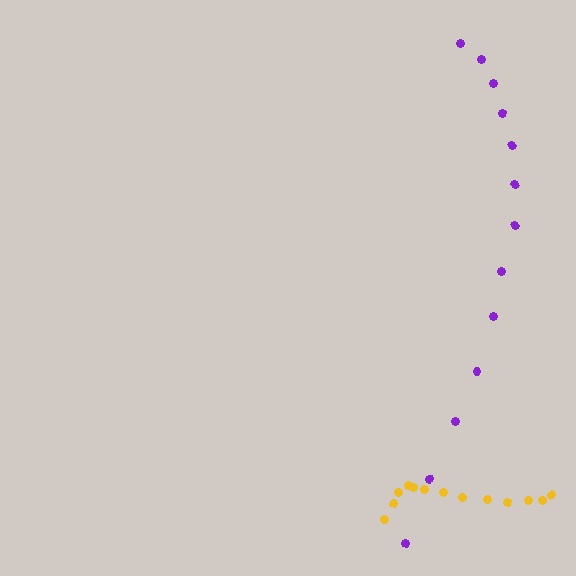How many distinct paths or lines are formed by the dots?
There are 2 distinct paths.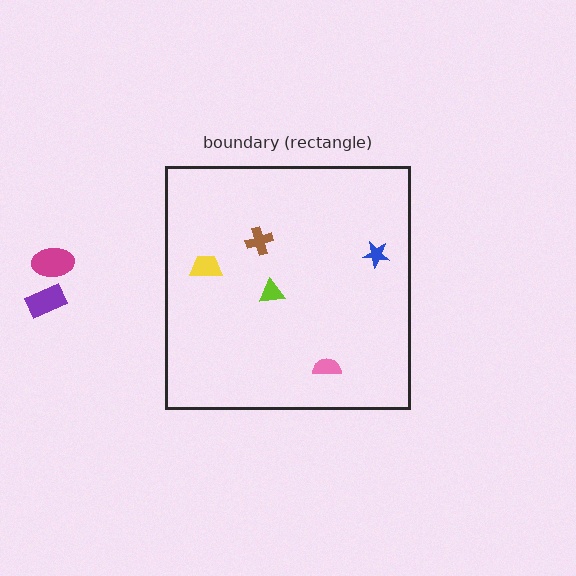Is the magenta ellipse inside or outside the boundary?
Outside.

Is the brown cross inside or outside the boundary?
Inside.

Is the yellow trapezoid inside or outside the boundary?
Inside.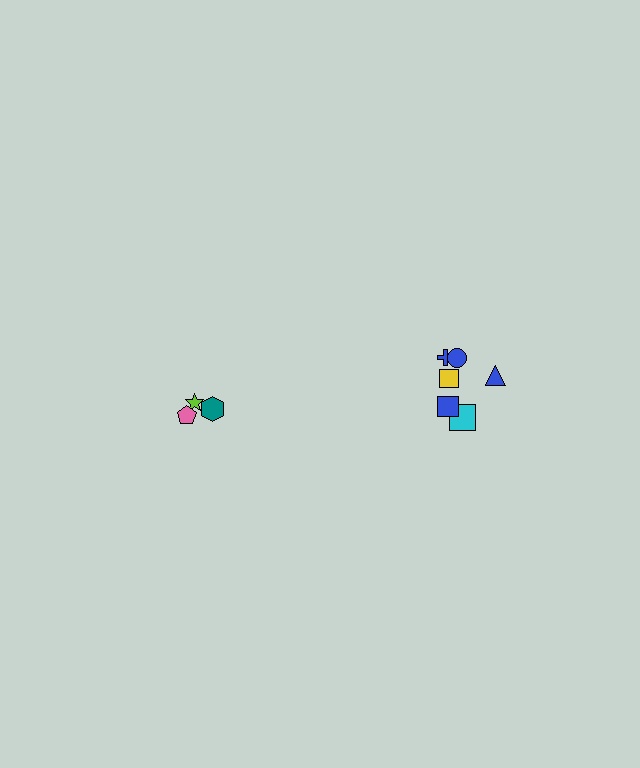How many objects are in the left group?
There are 3 objects.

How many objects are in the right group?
There are 6 objects.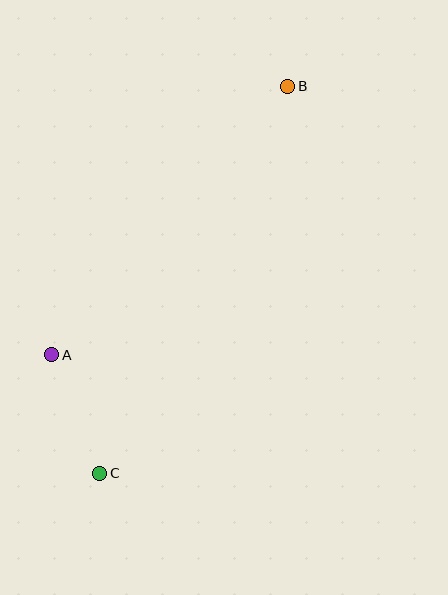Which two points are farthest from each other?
Points B and C are farthest from each other.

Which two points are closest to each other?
Points A and C are closest to each other.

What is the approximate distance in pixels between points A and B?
The distance between A and B is approximately 357 pixels.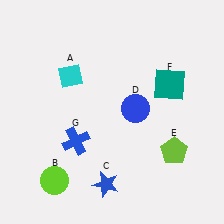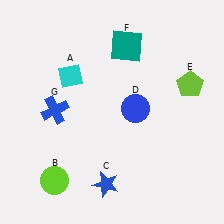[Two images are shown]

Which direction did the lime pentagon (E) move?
The lime pentagon (E) moved up.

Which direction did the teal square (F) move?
The teal square (F) moved left.